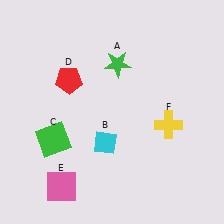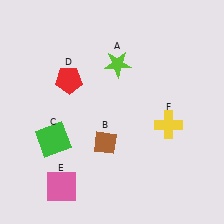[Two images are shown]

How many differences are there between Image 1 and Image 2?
There are 2 differences between the two images.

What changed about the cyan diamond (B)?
In Image 1, B is cyan. In Image 2, it changed to brown.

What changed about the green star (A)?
In Image 1, A is green. In Image 2, it changed to lime.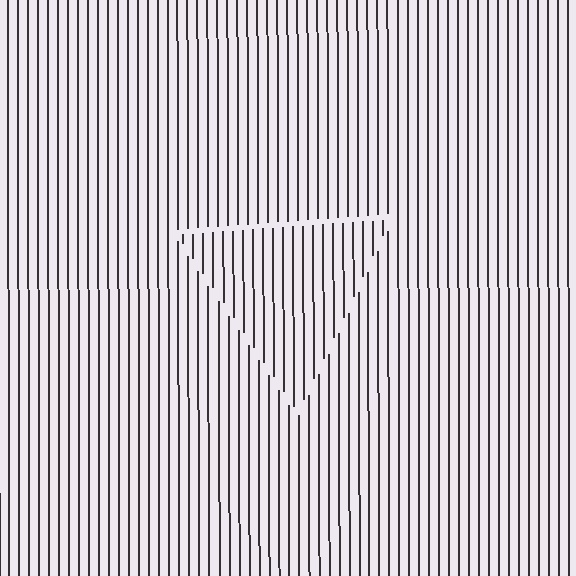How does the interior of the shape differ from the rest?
The interior of the shape contains the same grating, shifted by half a period — the contour is defined by the phase discontinuity where line-ends from the inner and outer gratings abut.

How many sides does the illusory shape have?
3 sides — the line-ends trace a triangle.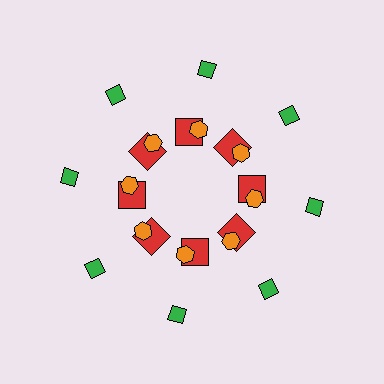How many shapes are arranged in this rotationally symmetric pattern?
There are 24 shapes, arranged in 8 groups of 3.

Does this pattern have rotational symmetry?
Yes, this pattern has 8-fold rotational symmetry. It looks the same after rotating 45 degrees around the center.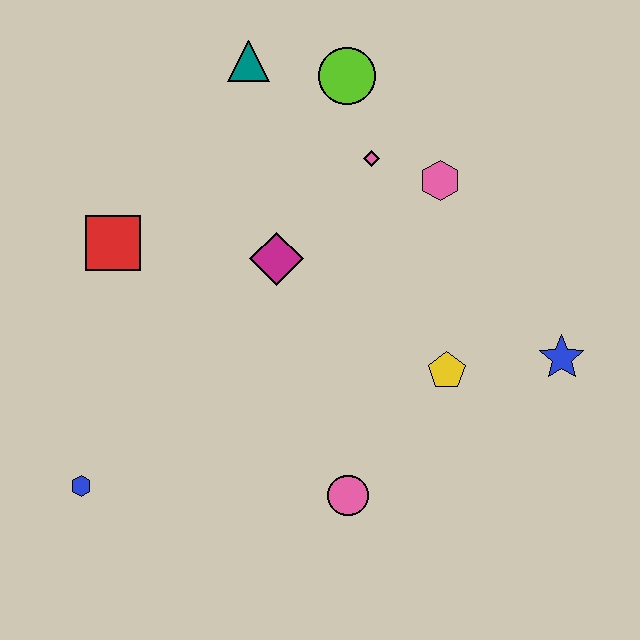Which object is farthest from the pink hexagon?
The blue hexagon is farthest from the pink hexagon.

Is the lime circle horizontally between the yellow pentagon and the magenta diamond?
Yes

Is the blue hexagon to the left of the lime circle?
Yes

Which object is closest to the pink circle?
The yellow pentagon is closest to the pink circle.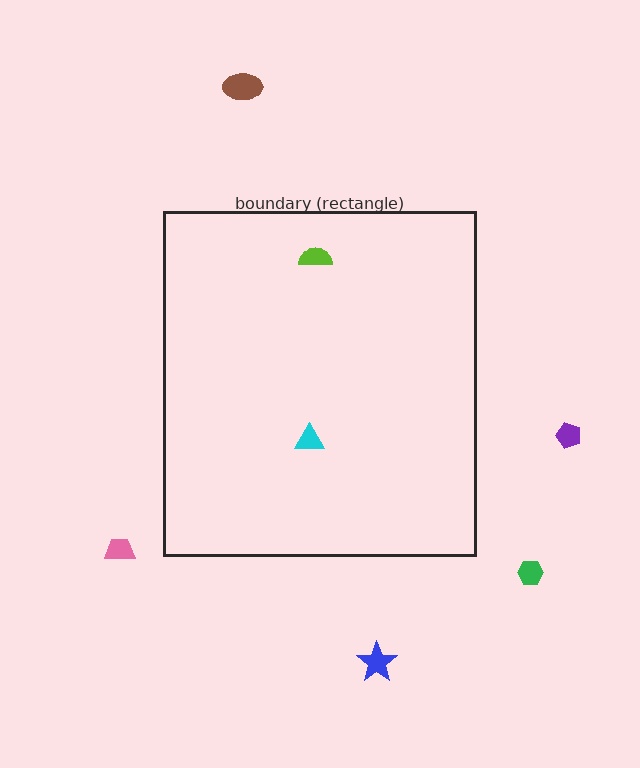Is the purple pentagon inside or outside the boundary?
Outside.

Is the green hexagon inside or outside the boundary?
Outside.